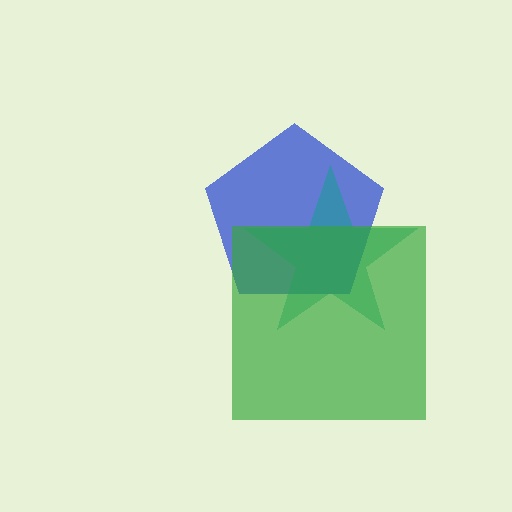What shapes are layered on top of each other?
The layered shapes are: a blue pentagon, a teal star, a green square.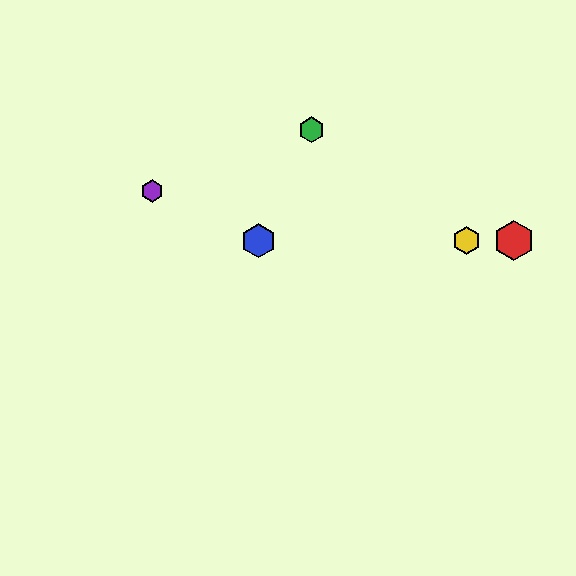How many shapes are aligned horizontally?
3 shapes (the red hexagon, the blue hexagon, the yellow hexagon) are aligned horizontally.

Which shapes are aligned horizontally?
The red hexagon, the blue hexagon, the yellow hexagon are aligned horizontally.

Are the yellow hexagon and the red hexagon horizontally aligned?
Yes, both are at y≈241.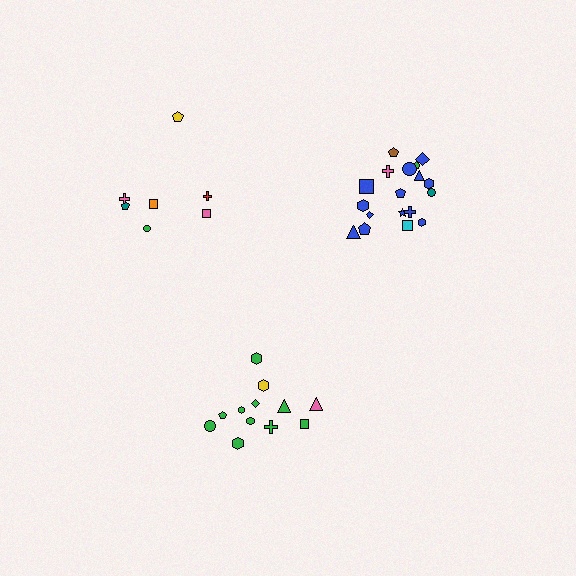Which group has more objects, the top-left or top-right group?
The top-right group.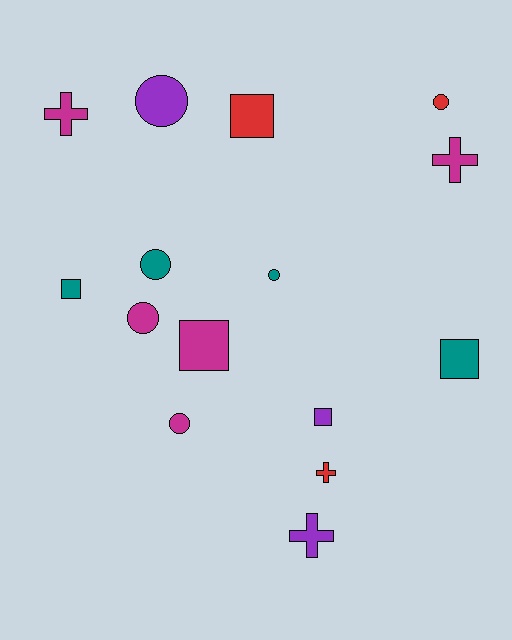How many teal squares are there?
There are 2 teal squares.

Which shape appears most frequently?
Circle, with 6 objects.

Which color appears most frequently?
Magenta, with 5 objects.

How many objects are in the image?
There are 15 objects.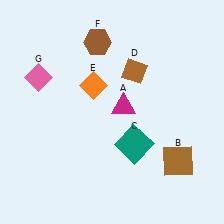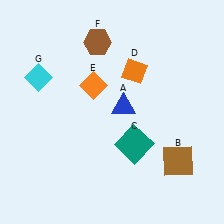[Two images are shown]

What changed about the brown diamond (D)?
In Image 1, D is brown. In Image 2, it changed to orange.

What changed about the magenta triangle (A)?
In Image 1, A is magenta. In Image 2, it changed to blue.